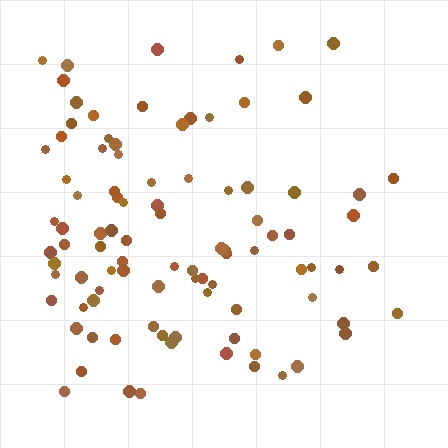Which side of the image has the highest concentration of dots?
The left.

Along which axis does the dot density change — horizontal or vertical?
Horizontal.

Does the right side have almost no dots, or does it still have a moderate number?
Still a moderate number, just noticeably fewer than the left.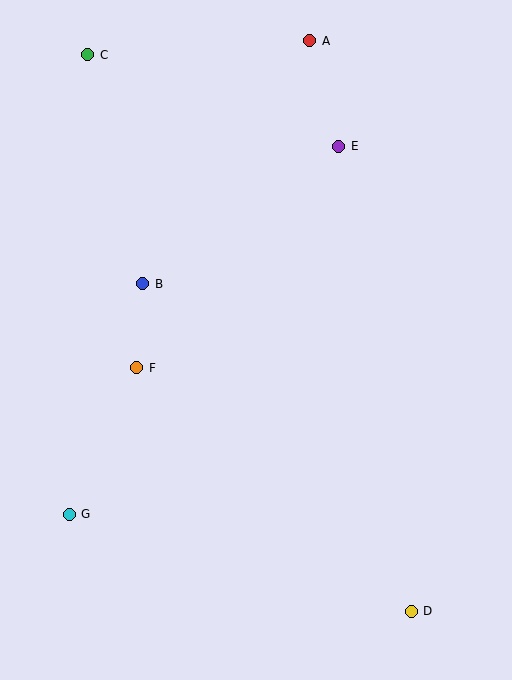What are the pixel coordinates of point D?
Point D is at (411, 611).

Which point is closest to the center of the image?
Point F at (137, 368) is closest to the center.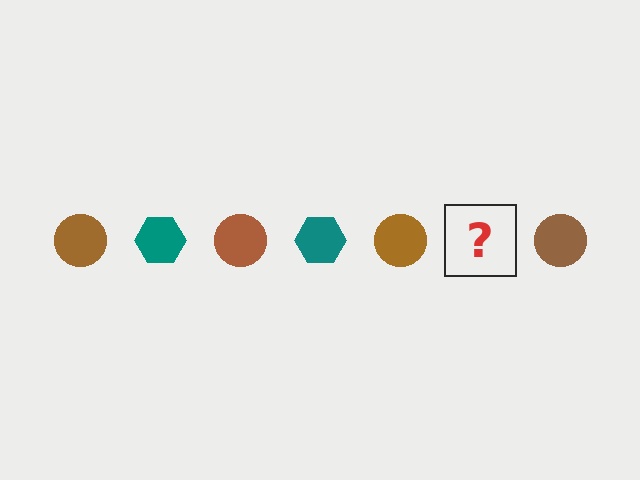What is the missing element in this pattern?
The missing element is a teal hexagon.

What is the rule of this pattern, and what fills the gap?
The rule is that the pattern alternates between brown circle and teal hexagon. The gap should be filled with a teal hexagon.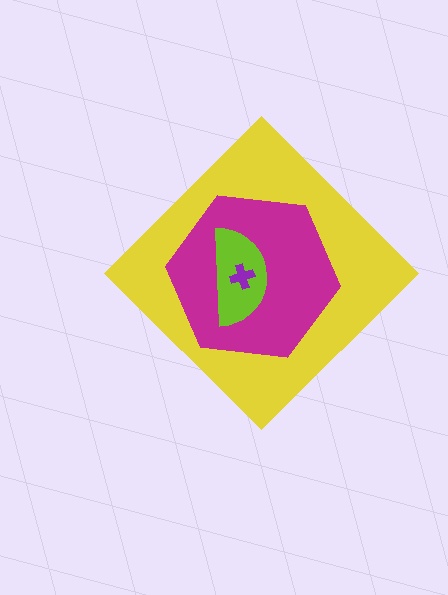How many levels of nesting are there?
4.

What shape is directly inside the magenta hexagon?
The lime semicircle.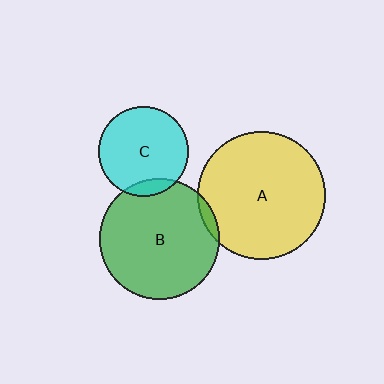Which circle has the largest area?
Circle A (yellow).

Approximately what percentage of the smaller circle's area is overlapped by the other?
Approximately 5%.